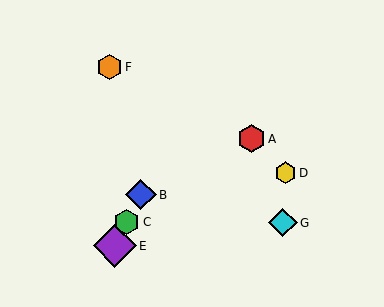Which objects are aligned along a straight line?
Objects B, C, E are aligned along a straight line.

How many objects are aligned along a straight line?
3 objects (B, C, E) are aligned along a straight line.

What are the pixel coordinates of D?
Object D is at (286, 173).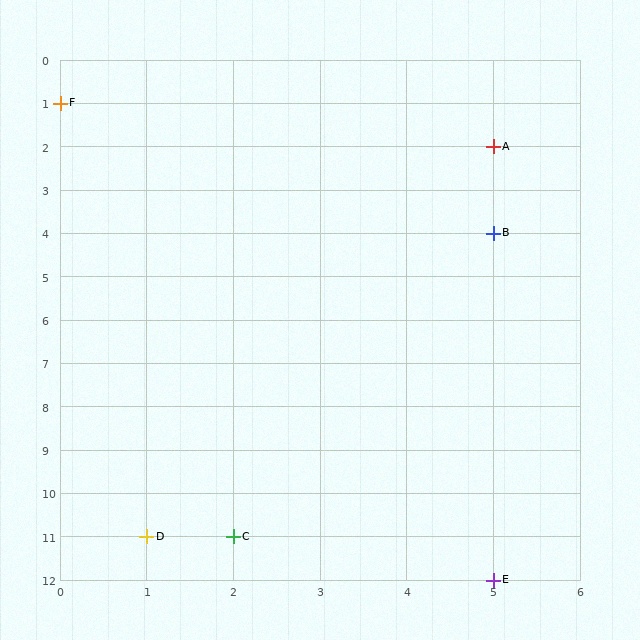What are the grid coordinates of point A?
Point A is at grid coordinates (5, 2).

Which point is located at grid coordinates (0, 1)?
Point F is at (0, 1).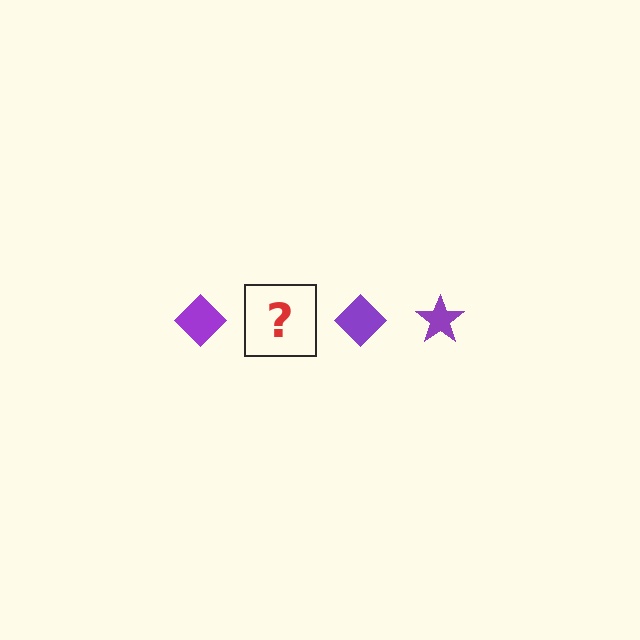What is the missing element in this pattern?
The missing element is a purple star.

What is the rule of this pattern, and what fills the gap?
The rule is that the pattern cycles through diamond, star shapes in purple. The gap should be filled with a purple star.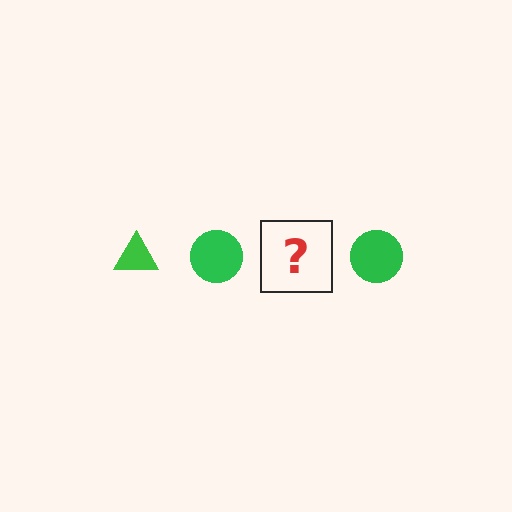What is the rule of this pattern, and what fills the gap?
The rule is that the pattern cycles through triangle, circle shapes in green. The gap should be filled with a green triangle.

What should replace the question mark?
The question mark should be replaced with a green triangle.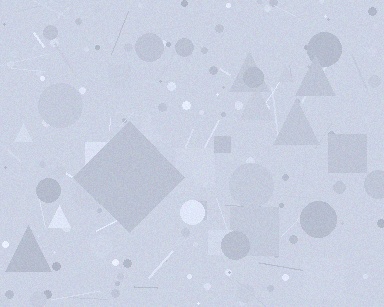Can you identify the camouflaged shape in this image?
The camouflaged shape is a diamond.